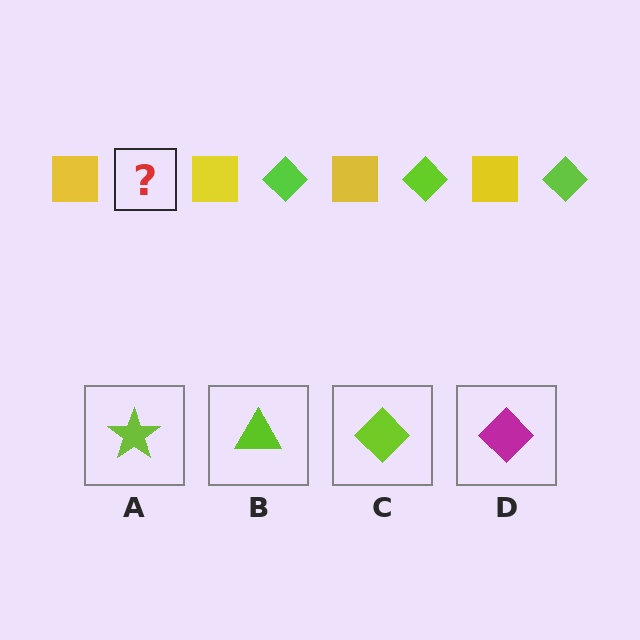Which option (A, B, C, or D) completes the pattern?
C.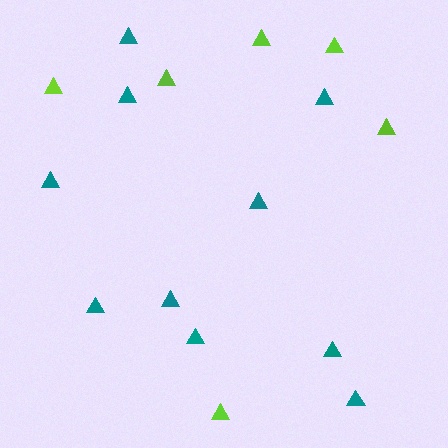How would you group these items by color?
There are 2 groups: one group of teal triangles (10) and one group of lime triangles (6).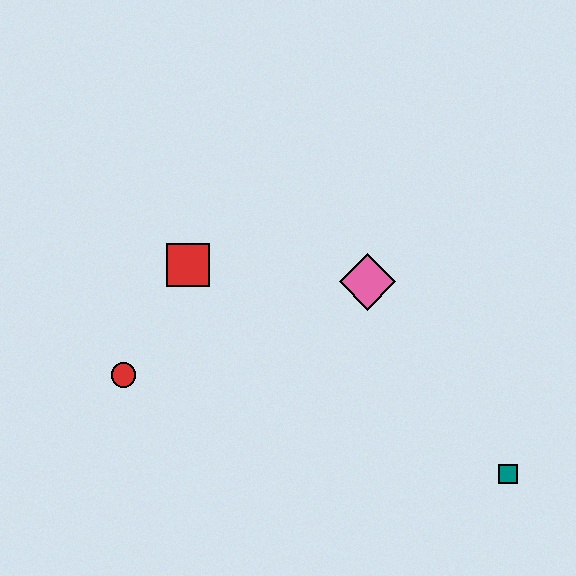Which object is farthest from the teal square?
The red circle is farthest from the teal square.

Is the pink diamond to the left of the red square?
No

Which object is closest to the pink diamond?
The red square is closest to the pink diamond.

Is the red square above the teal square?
Yes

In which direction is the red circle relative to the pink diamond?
The red circle is to the left of the pink diamond.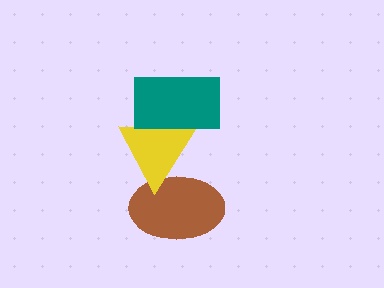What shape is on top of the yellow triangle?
The teal rectangle is on top of the yellow triangle.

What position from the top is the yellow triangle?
The yellow triangle is 2nd from the top.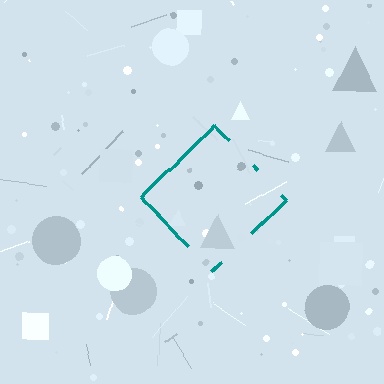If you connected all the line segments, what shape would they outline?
They would outline a diamond.